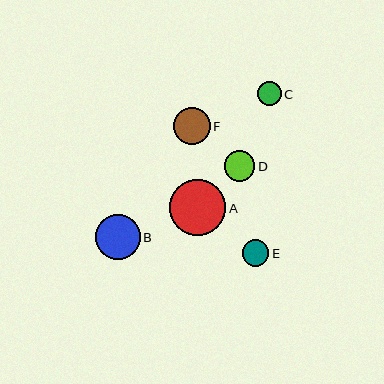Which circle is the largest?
Circle A is the largest with a size of approximately 56 pixels.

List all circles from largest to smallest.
From largest to smallest: A, B, F, D, E, C.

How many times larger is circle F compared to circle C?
Circle F is approximately 1.5 times the size of circle C.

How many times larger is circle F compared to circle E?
Circle F is approximately 1.4 times the size of circle E.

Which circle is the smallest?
Circle C is the smallest with a size of approximately 24 pixels.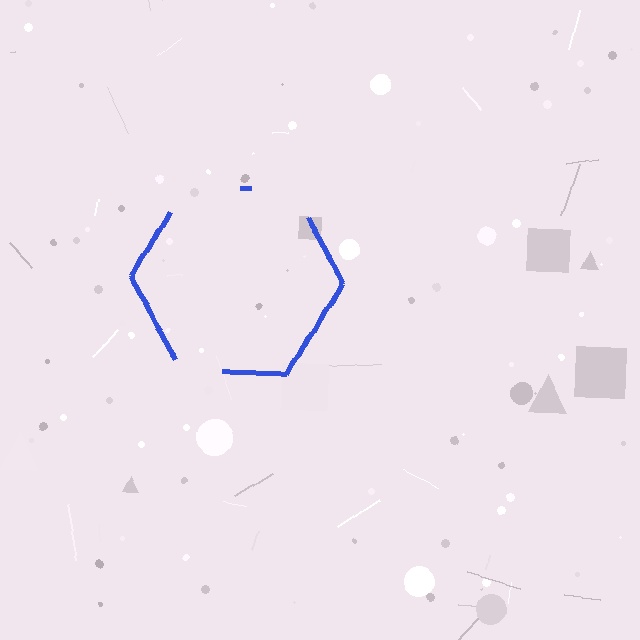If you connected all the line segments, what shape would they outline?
They would outline a hexagon.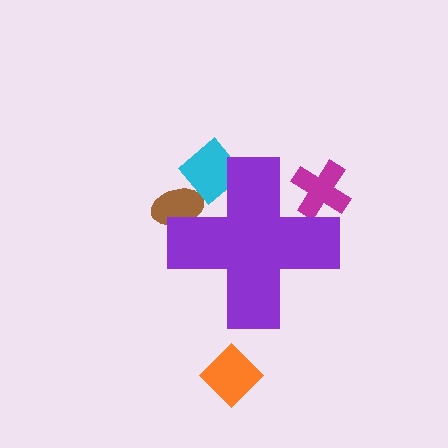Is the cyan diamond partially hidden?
Yes, the cyan diamond is partially hidden behind the purple cross.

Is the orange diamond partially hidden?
No, the orange diamond is fully visible.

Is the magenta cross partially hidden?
Yes, the magenta cross is partially hidden behind the purple cross.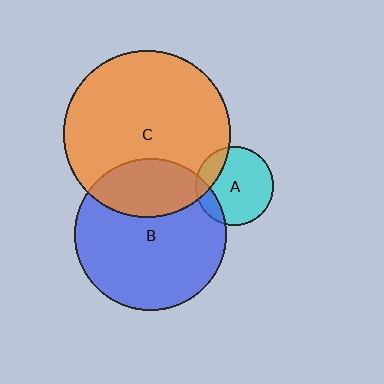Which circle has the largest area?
Circle C (orange).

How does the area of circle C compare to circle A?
Approximately 4.6 times.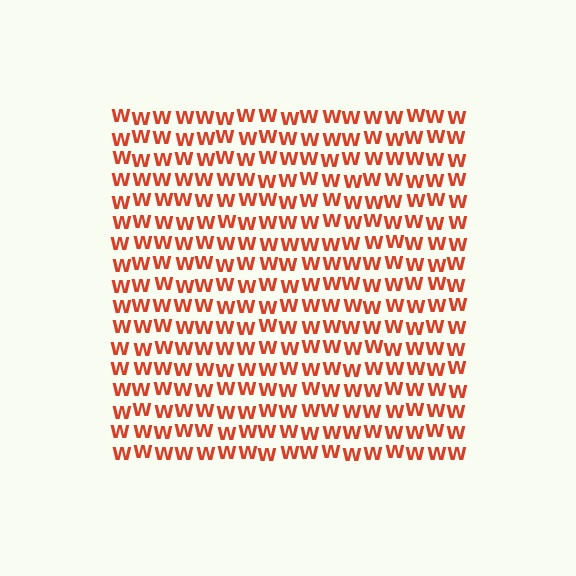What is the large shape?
The large shape is a square.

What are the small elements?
The small elements are letter W's.